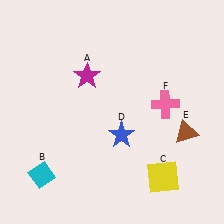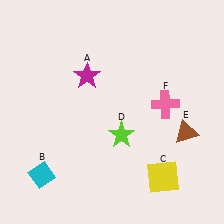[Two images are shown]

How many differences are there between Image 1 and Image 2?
There is 1 difference between the two images.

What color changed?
The star (D) changed from blue in Image 1 to lime in Image 2.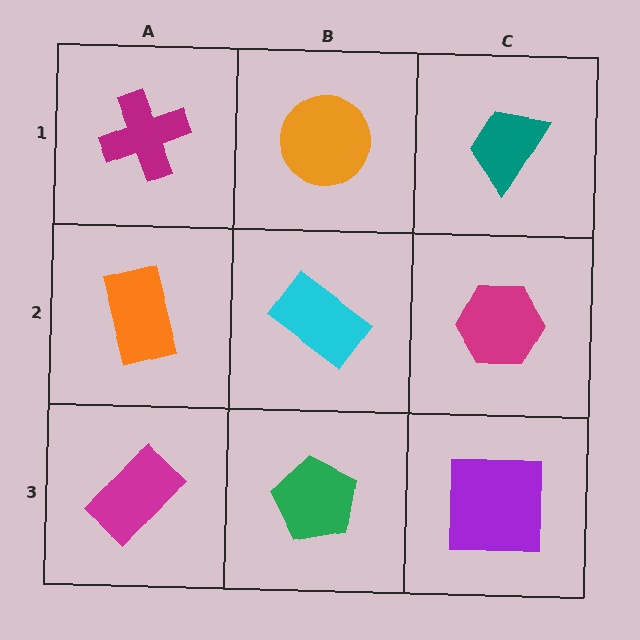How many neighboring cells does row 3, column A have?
2.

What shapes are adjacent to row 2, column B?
An orange circle (row 1, column B), a green pentagon (row 3, column B), an orange rectangle (row 2, column A), a magenta hexagon (row 2, column C).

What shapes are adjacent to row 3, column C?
A magenta hexagon (row 2, column C), a green pentagon (row 3, column B).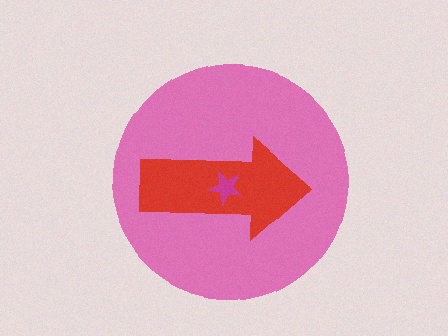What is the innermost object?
The magenta star.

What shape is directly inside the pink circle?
The red arrow.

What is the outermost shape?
The pink circle.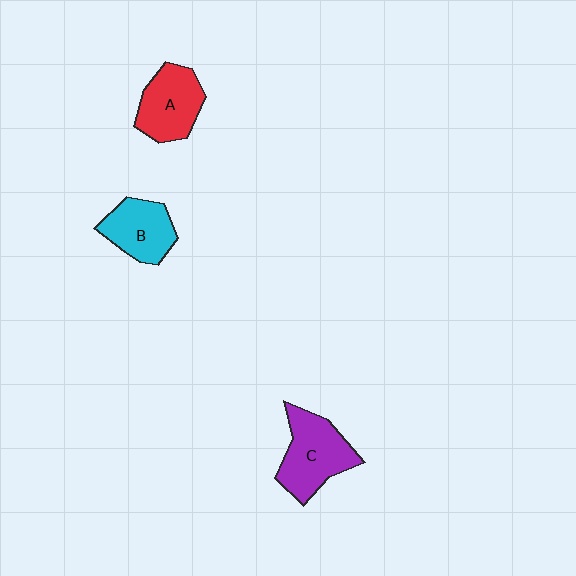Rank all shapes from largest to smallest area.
From largest to smallest: C (purple), A (red), B (cyan).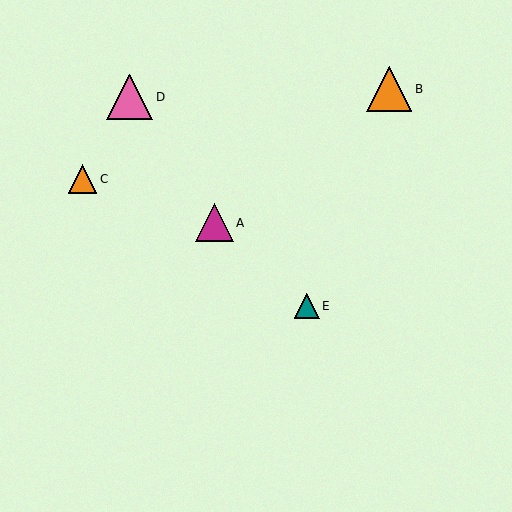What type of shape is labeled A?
Shape A is a magenta triangle.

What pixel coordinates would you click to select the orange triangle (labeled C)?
Click at (82, 179) to select the orange triangle C.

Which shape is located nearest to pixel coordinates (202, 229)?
The magenta triangle (labeled A) at (214, 223) is nearest to that location.